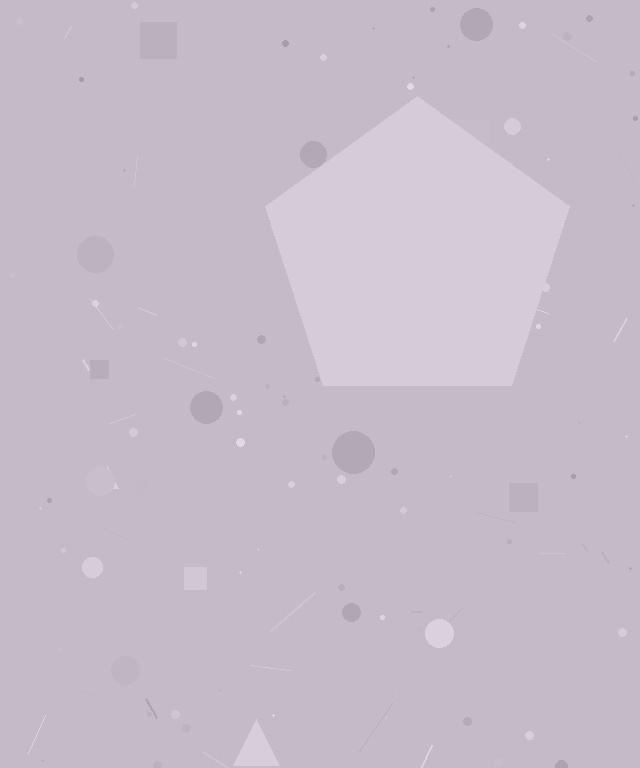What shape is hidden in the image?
A pentagon is hidden in the image.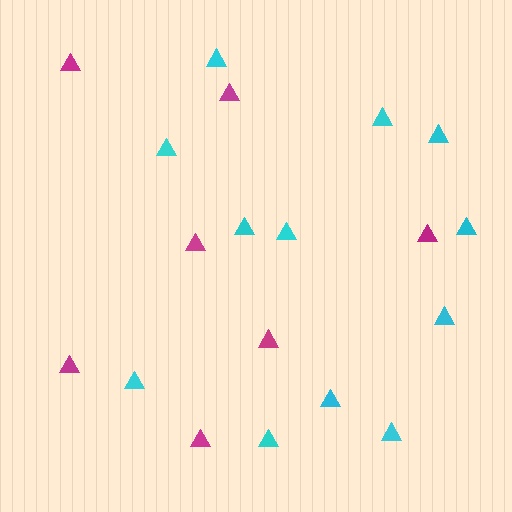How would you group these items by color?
There are 2 groups: one group of cyan triangles (12) and one group of magenta triangles (7).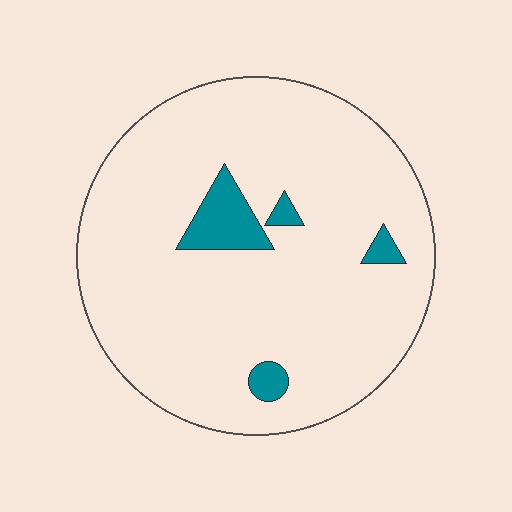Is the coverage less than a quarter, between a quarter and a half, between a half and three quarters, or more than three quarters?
Less than a quarter.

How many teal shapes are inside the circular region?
4.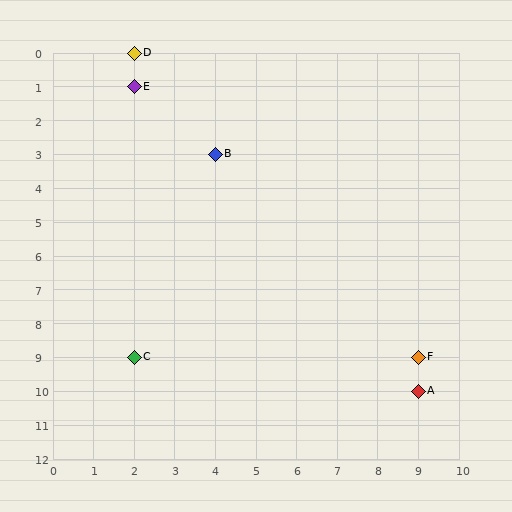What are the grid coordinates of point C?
Point C is at grid coordinates (2, 9).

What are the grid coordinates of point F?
Point F is at grid coordinates (9, 9).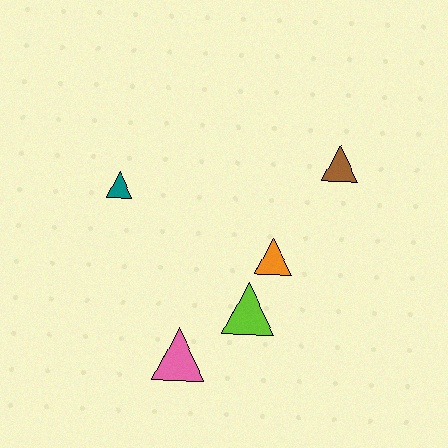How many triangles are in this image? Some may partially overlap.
There are 5 triangles.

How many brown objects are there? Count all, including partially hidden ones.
There is 1 brown object.